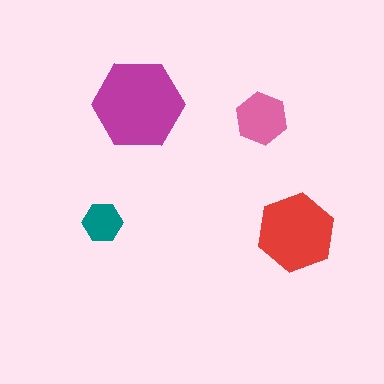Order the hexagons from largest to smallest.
the magenta one, the red one, the pink one, the teal one.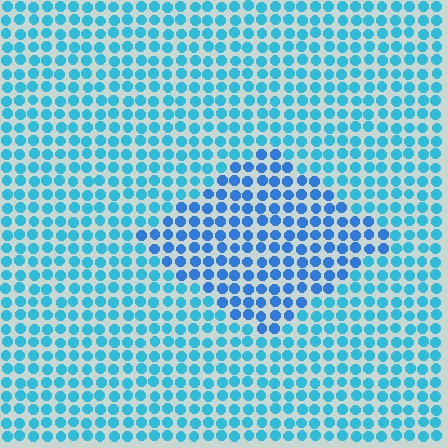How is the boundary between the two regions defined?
The boundary is defined purely by a slight shift in hue (about 24 degrees). Spacing, size, and orientation are identical on both sides.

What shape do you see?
I see a diamond.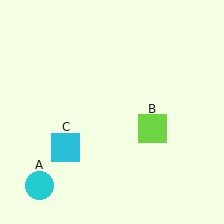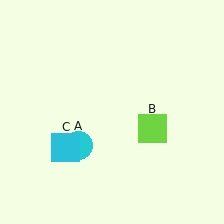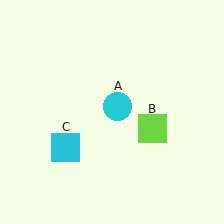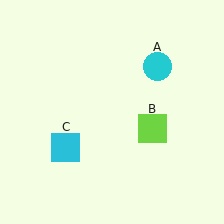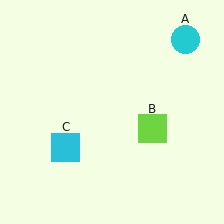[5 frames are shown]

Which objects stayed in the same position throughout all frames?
Lime square (object B) and cyan square (object C) remained stationary.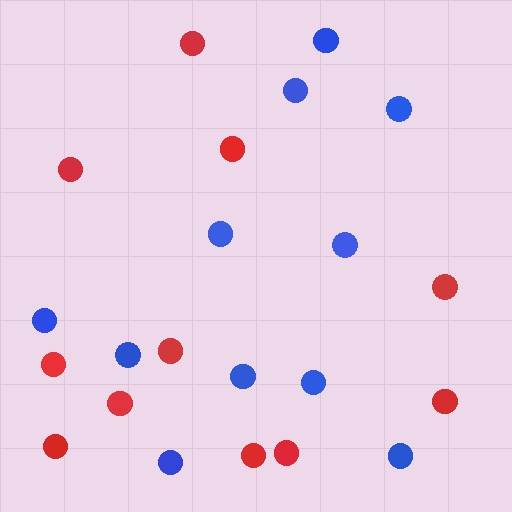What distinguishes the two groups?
There are 2 groups: one group of red circles (11) and one group of blue circles (11).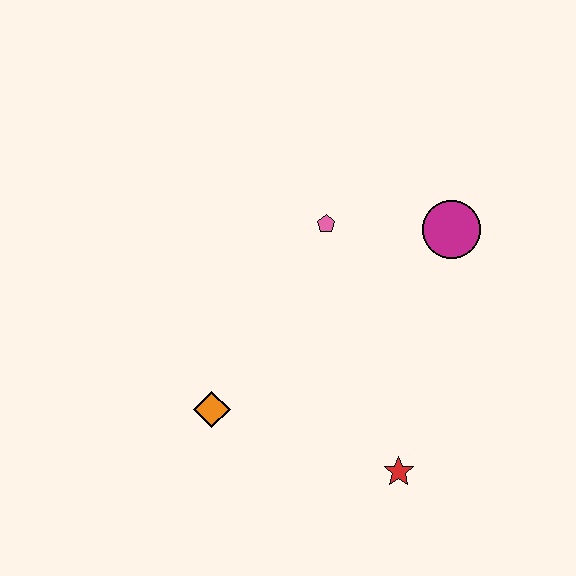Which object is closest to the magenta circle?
The pink pentagon is closest to the magenta circle.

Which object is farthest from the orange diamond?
The magenta circle is farthest from the orange diamond.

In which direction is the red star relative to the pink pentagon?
The red star is below the pink pentagon.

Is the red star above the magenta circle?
No